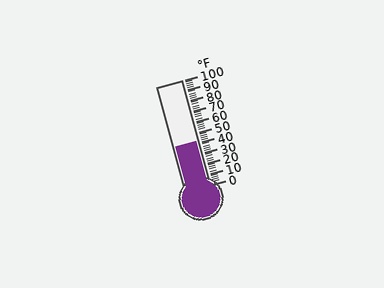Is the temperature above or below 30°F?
The temperature is above 30°F.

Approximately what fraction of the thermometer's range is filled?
The thermometer is filled to approximately 40% of its range.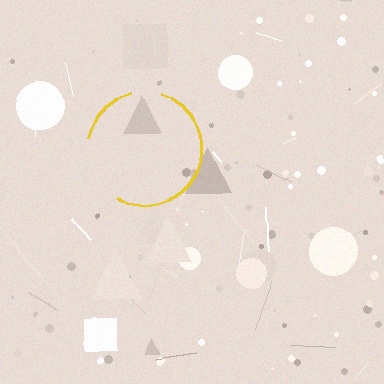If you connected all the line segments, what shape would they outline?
They would outline a circle.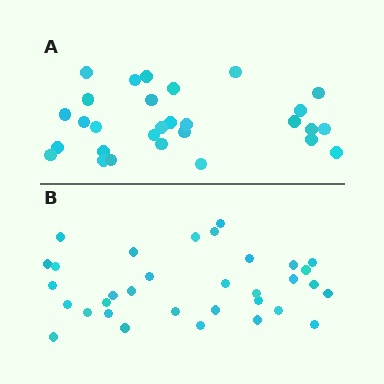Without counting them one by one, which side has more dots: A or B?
Region B (the bottom region) has more dots.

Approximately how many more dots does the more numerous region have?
Region B has about 4 more dots than region A.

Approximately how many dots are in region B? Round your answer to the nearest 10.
About 30 dots. (The exact count is 33, which rounds to 30.)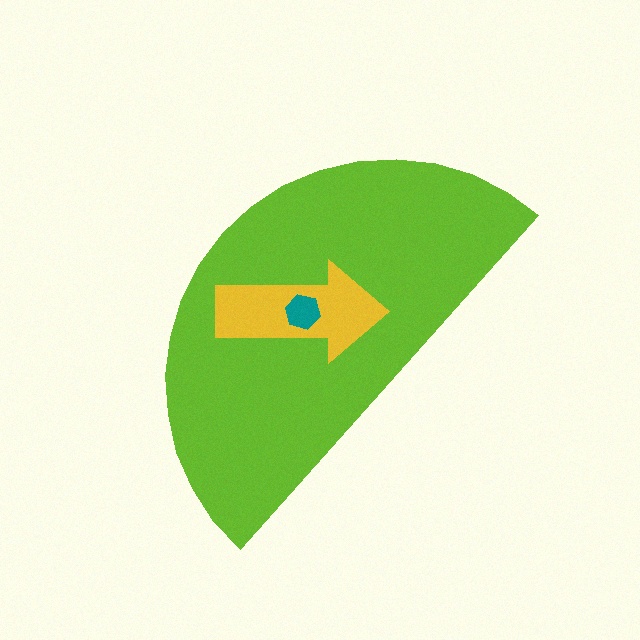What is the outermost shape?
The lime semicircle.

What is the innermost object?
The teal hexagon.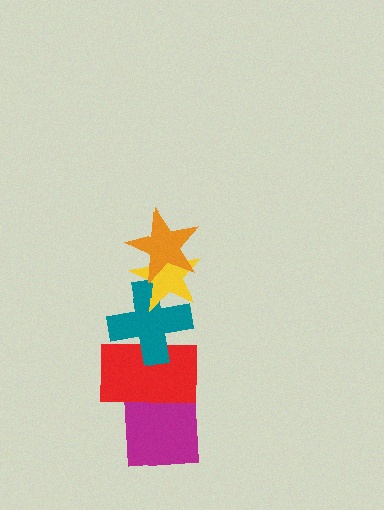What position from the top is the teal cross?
The teal cross is 3rd from the top.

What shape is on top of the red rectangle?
The teal cross is on top of the red rectangle.